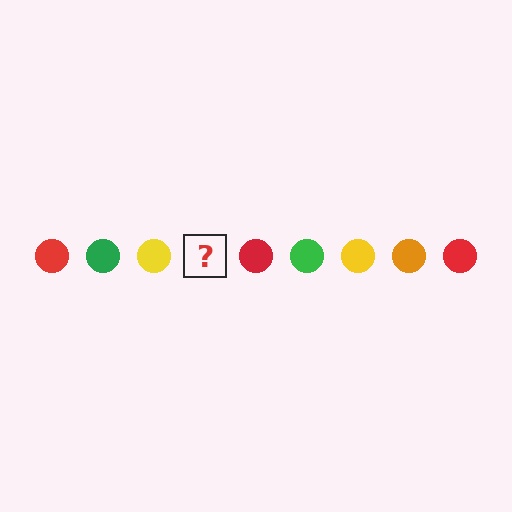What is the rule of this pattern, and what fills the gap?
The rule is that the pattern cycles through red, green, yellow, orange circles. The gap should be filled with an orange circle.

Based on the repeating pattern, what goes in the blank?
The blank should be an orange circle.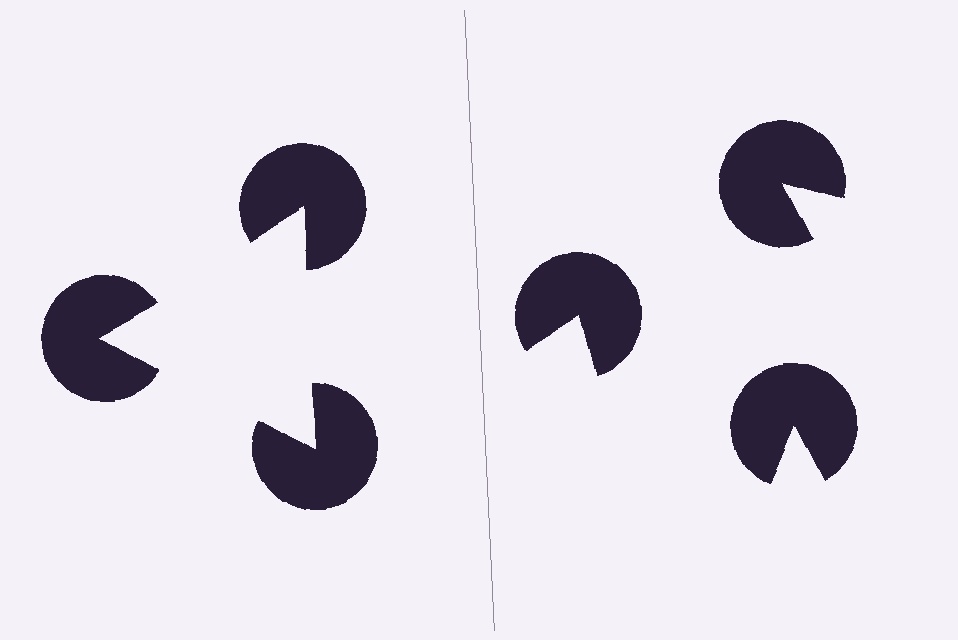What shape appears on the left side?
An illusory triangle.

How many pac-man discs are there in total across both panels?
6 — 3 on each side.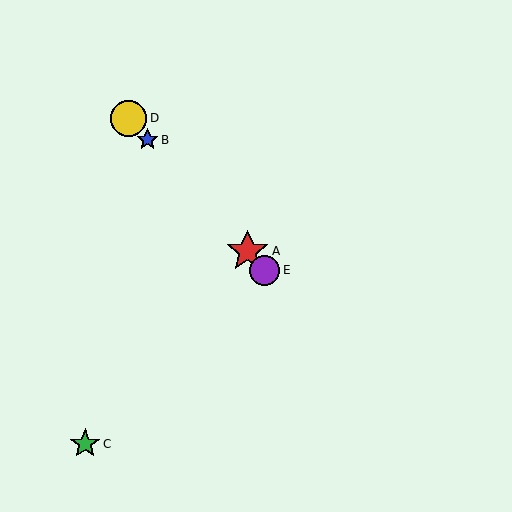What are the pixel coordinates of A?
Object A is at (247, 251).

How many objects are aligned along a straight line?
4 objects (A, B, D, E) are aligned along a straight line.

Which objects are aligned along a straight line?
Objects A, B, D, E are aligned along a straight line.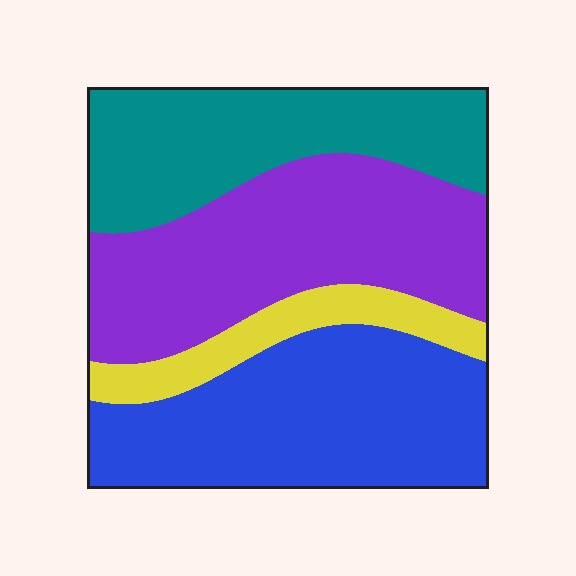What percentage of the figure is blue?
Blue takes up between a quarter and a half of the figure.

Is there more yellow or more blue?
Blue.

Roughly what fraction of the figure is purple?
Purple covers 33% of the figure.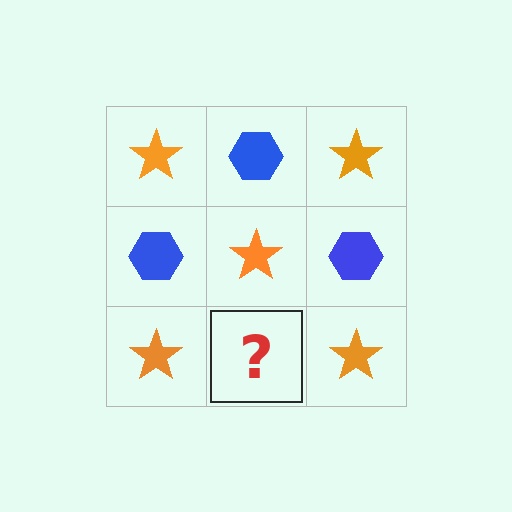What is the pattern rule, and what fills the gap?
The rule is that it alternates orange star and blue hexagon in a checkerboard pattern. The gap should be filled with a blue hexagon.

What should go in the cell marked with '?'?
The missing cell should contain a blue hexagon.